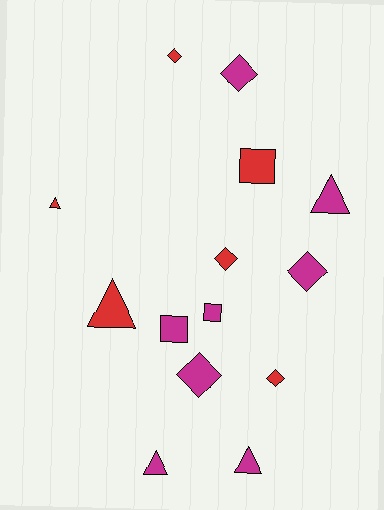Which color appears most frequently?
Magenta, with 8 objects.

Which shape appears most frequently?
Diamond, with 6 objects.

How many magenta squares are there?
There are 2 magenta squares.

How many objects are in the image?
There are 14 objects.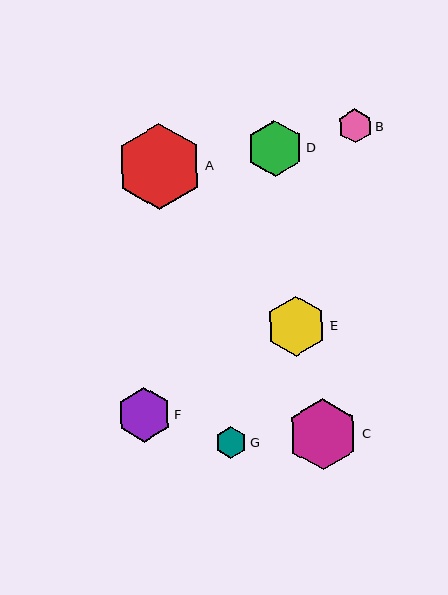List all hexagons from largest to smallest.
From largest to smallest: A, C, E, D, F, B, G.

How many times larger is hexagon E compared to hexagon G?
Hexagon E is approximately 1.9 times the size of hexagon G.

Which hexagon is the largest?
Hexagon A is the largest with a size of approximately 86 pixels.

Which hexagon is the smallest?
Hexagon G is the smallest with a size of approximately 31 pixels.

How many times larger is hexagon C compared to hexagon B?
Hexagon C is approximately 2.1 times the size of hexagon B.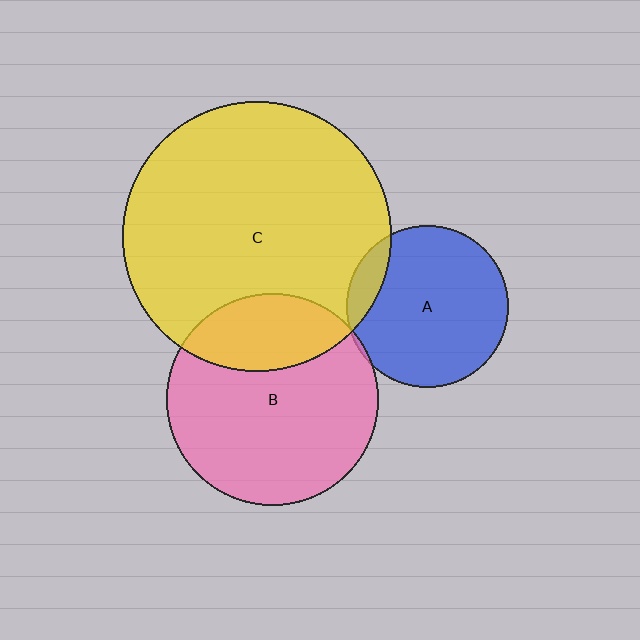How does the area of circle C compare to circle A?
Approximately 2.8 times.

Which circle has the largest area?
Circle C (yellow).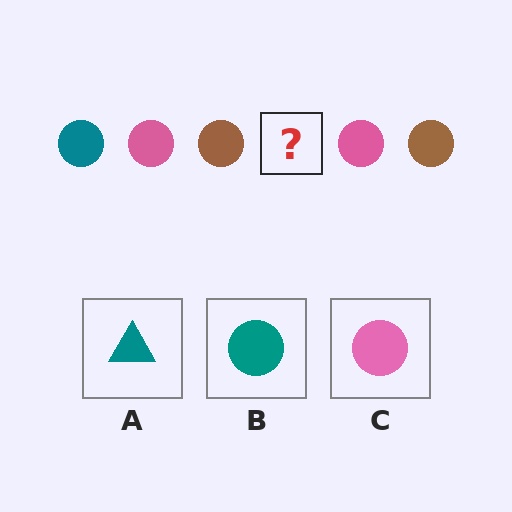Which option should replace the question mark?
Option B.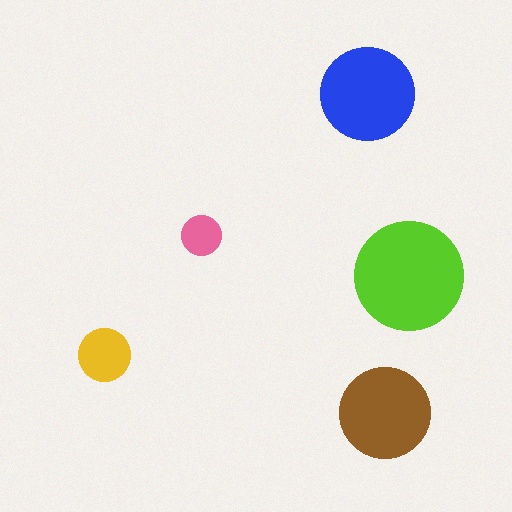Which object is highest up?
The blue circle is topmost.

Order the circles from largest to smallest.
the lime one, the blue one, the brown one, the yellow one, the pink one.